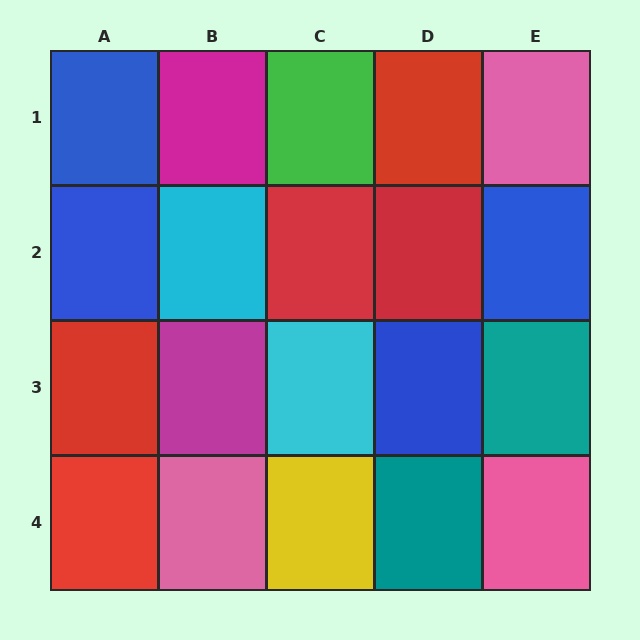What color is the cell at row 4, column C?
Yellow.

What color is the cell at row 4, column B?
Pink.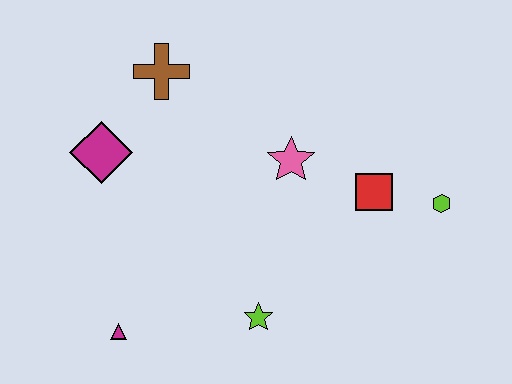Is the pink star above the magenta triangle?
Yes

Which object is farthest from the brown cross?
The lime hexagon is farthest from the brown cross.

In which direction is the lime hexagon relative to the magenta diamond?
The lime hexagon is to the right of the magenta diamond.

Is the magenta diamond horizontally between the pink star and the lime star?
No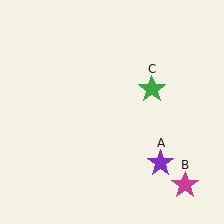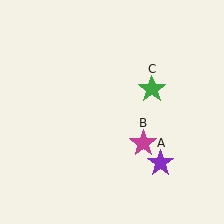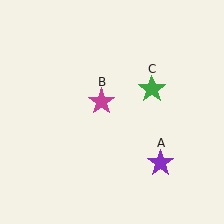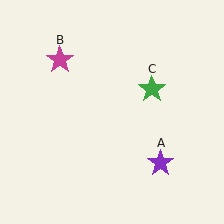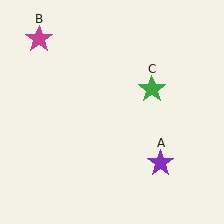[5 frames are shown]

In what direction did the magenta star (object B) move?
The magenta star (object B) moved up and to the left.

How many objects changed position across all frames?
1 object changed position: magenta star (object B).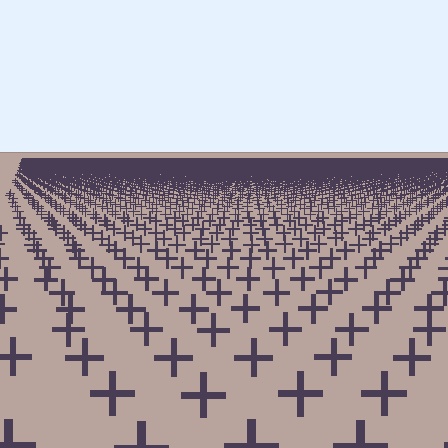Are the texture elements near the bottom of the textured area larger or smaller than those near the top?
Larger. Near the bottom, elements are closer to the viewer and appear at a bigger on-screen size.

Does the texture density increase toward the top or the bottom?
Density increases toward the top.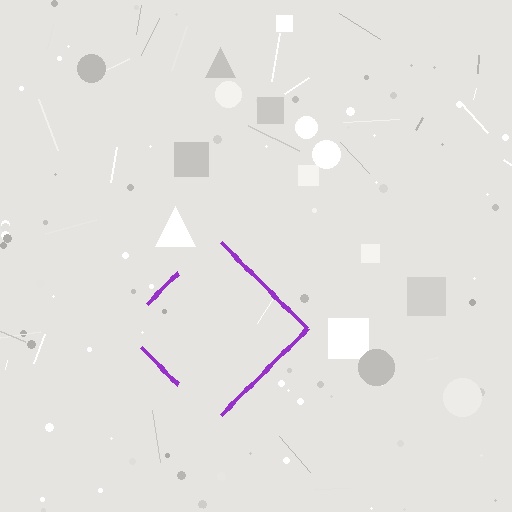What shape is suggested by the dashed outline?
The dashed outline suggests a diamond.